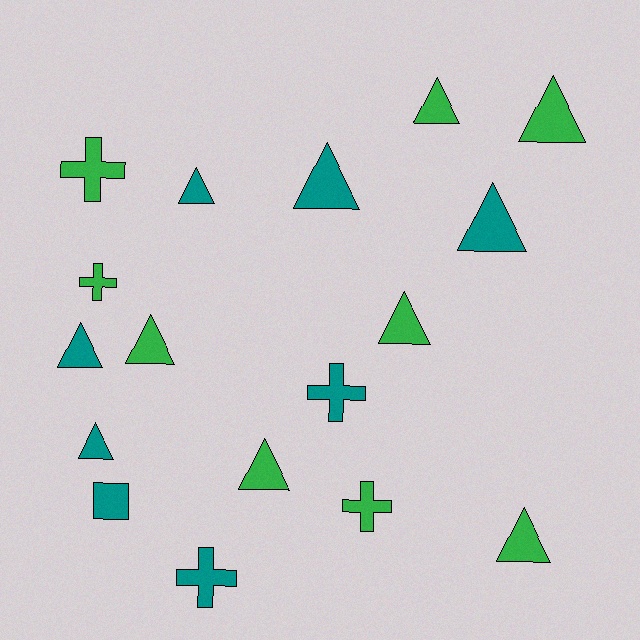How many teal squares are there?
There is 1 teal square.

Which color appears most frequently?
Green, with 9 objects.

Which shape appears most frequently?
Triangle, with 11 objects.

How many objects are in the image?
There are 17 objects.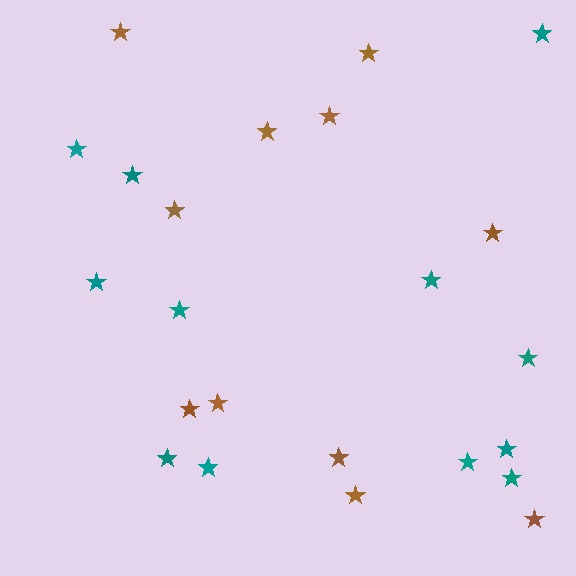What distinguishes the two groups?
There are 2 groups: one group of teal stars (12) and one group of brown stars (11).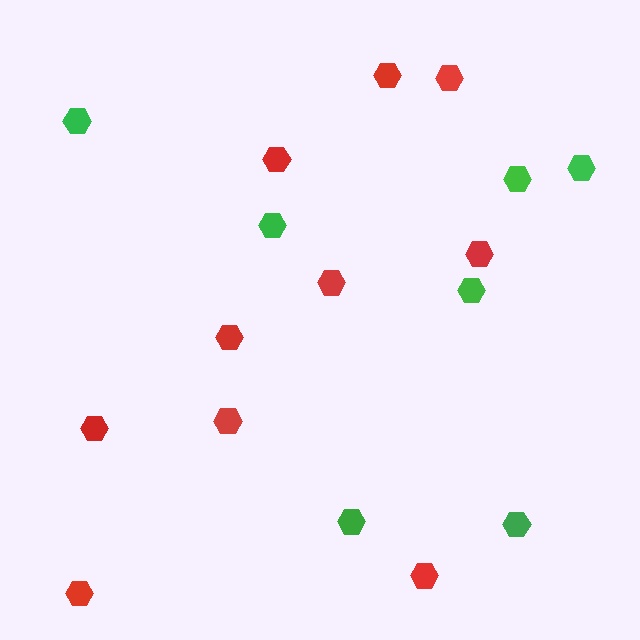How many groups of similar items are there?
There are 2 groups: one group of red hexagons (10) and one group of green hexagons (7).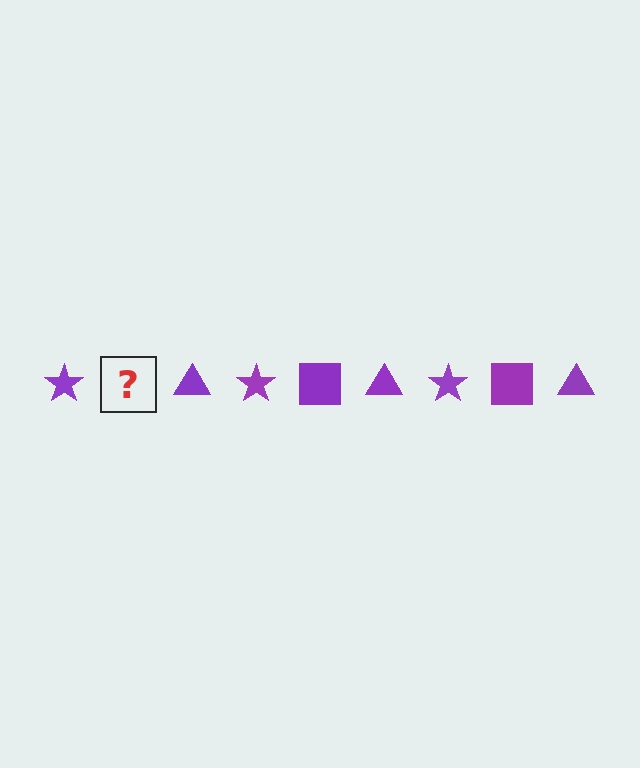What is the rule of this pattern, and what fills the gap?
The rule is that the pattern cycles through star, square, triangle shapes in purple. The gap should be filled with a purple square.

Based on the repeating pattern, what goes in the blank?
The blank should be a purple square.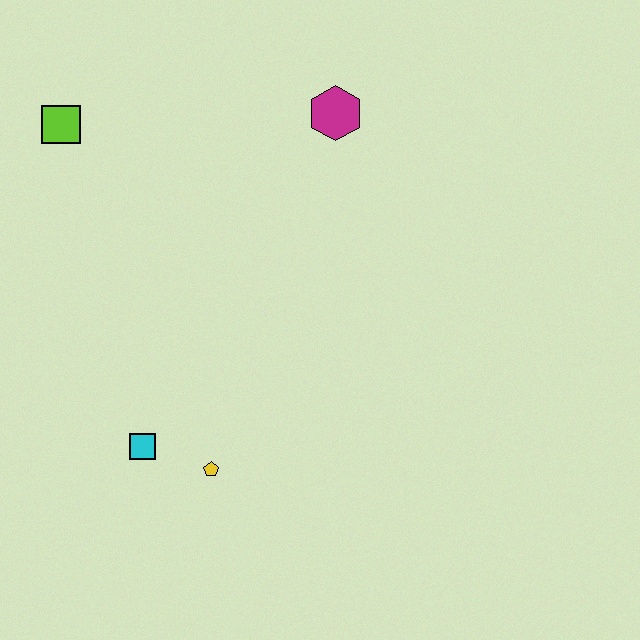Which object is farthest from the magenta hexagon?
The cyan square is farthest from the magenta hexagon.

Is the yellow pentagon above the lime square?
No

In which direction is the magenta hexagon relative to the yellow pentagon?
The magenta hexagon is above the yellow pentagon.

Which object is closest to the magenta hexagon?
The lime square is closest to the magenta hexagon.